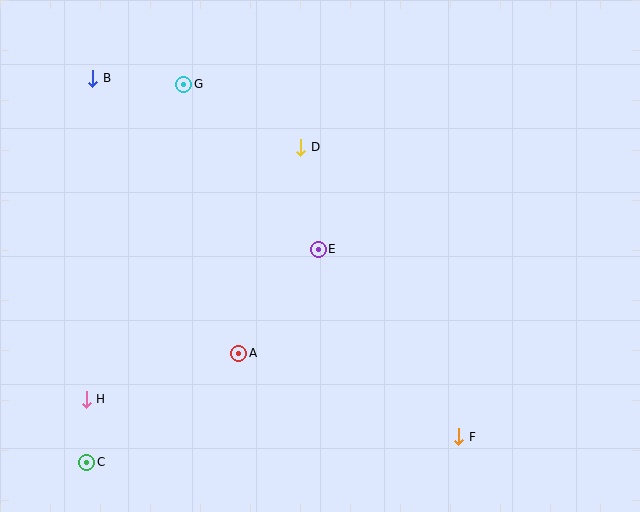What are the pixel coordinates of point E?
Point E is at (318, 249).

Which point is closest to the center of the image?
Point E at (318, 249) is closest to the center.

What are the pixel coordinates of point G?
Point G is at (184, 84).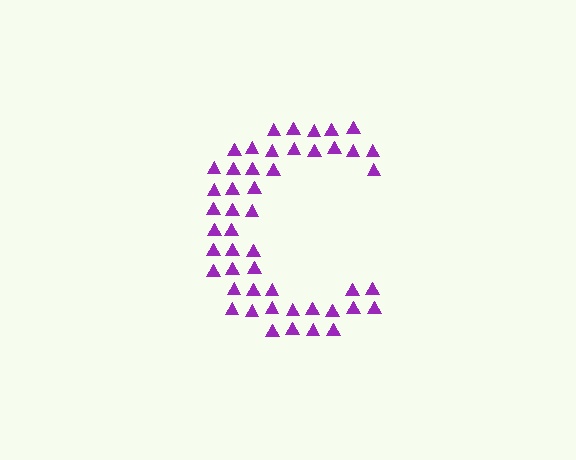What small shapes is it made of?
It is made of small triangles.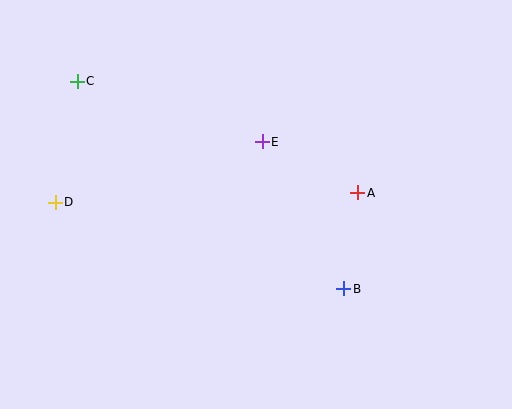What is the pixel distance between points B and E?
The distance between B and E is 168 pixels.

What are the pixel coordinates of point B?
Point B is at (343, 289).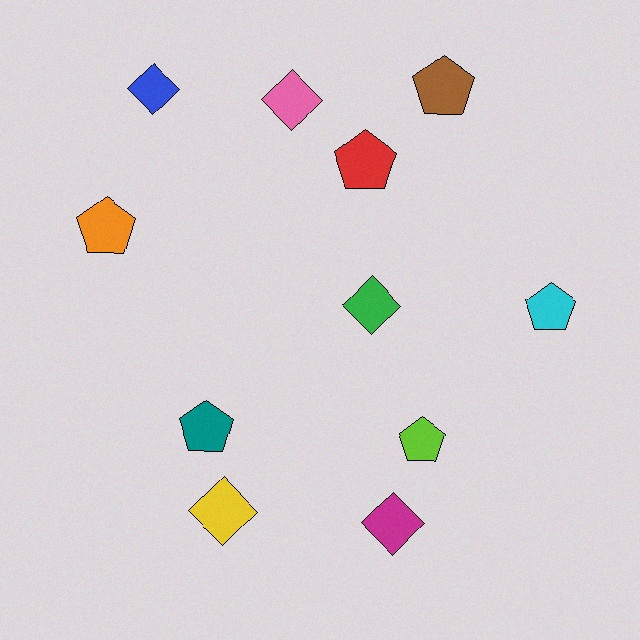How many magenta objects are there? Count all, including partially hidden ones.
There is 1 magenta object.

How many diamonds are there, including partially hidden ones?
There are 5 diamonds.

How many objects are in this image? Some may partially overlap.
There are 11 objects.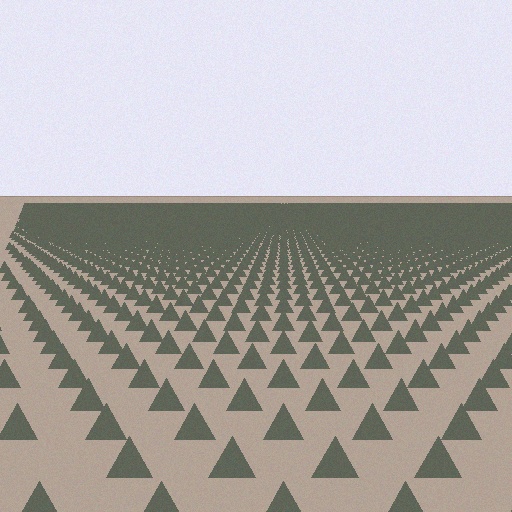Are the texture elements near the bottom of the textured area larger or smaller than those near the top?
Larger. Near the bottom, elements are closer to the viewer and appear at a bigger on-screen size.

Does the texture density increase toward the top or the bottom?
Density increases toward the top.